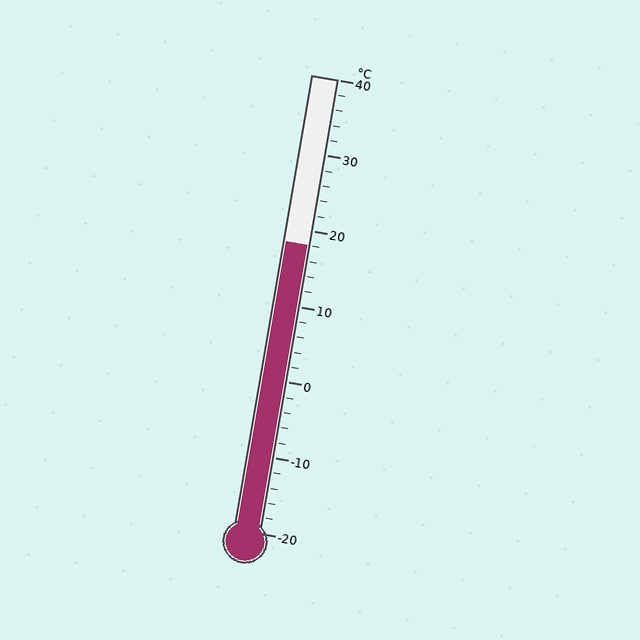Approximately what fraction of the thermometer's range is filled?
The thermometer is filled to approximately 65% of its range.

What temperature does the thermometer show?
The thermometer shows approximately 18°C.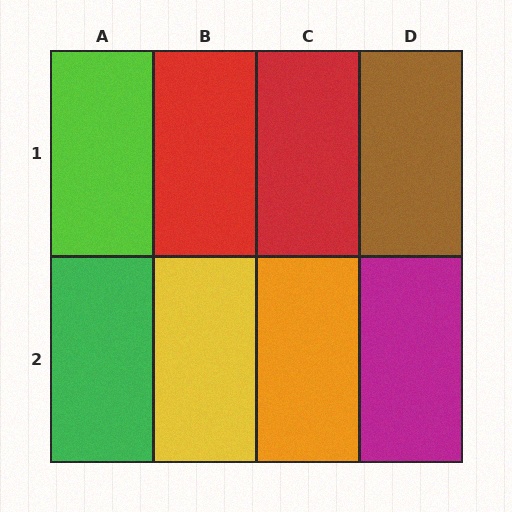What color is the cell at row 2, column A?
Green.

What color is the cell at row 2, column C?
Orange.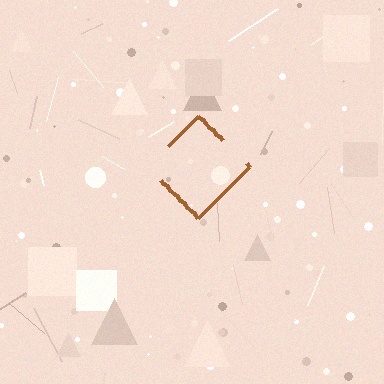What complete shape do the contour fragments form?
The contour fragments form a diamond.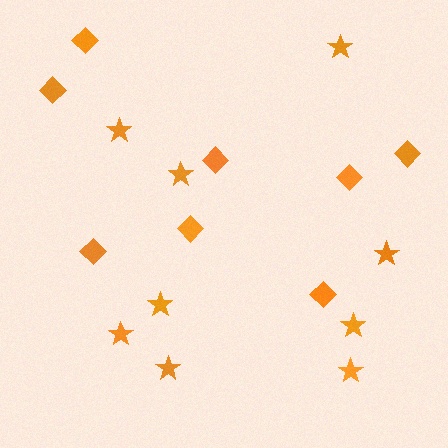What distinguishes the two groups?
There are 2 groups: one group of stars (9) and one group of diamonds (8).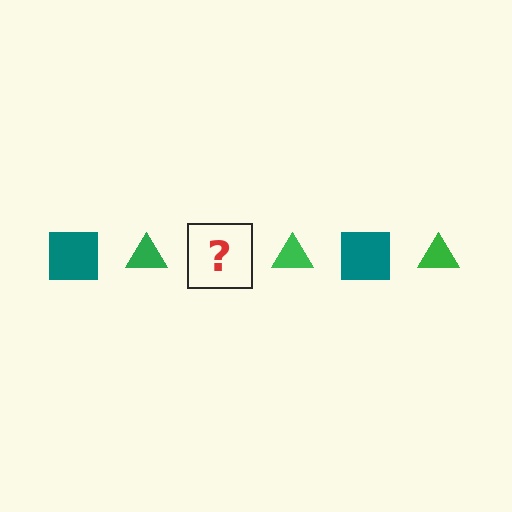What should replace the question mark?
The question mark should be replaced with a teal square.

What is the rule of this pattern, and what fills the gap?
The rule is that the pattern alternates between teal square and green triangle. The gap should be filled with a teal square.